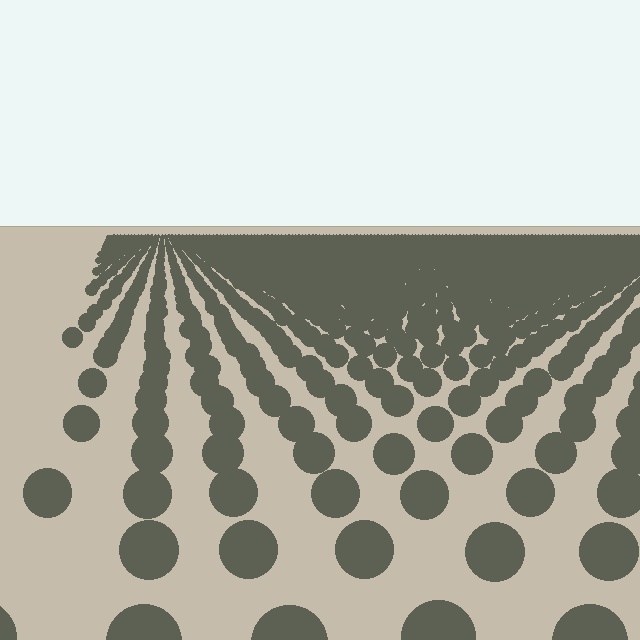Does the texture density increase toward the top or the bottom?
Density increases toward the top.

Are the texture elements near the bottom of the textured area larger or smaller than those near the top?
Larger. Near the bottom, elements are closer to the viewer and appear at a bigger on-screen size.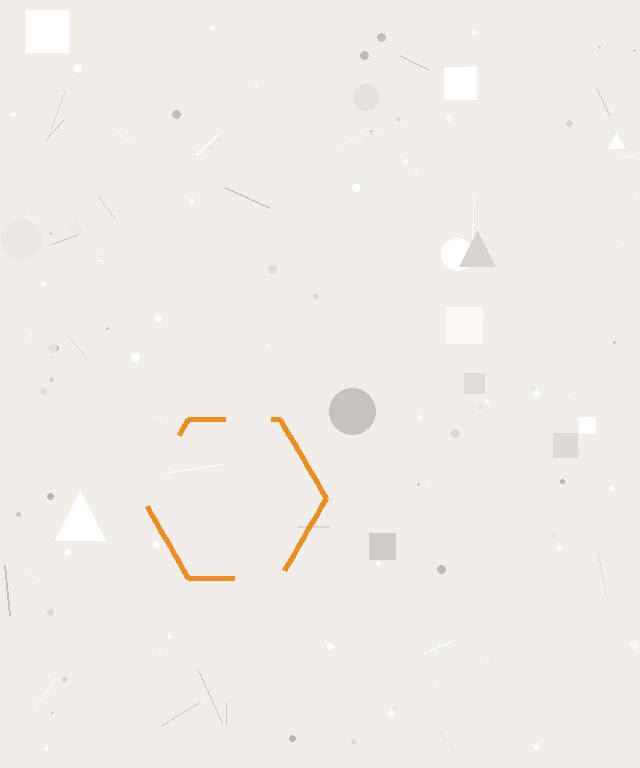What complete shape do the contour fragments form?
The contour fragments form a hexagon.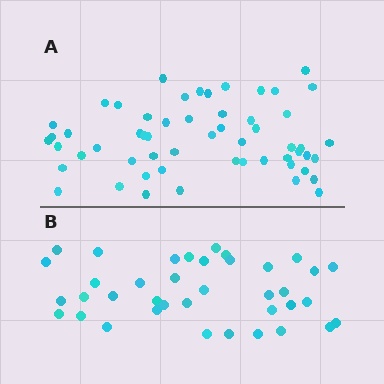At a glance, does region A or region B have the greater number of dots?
Region A (the top region) has more dots.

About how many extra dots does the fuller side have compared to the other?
Region A has approximately 20 more dots than region B.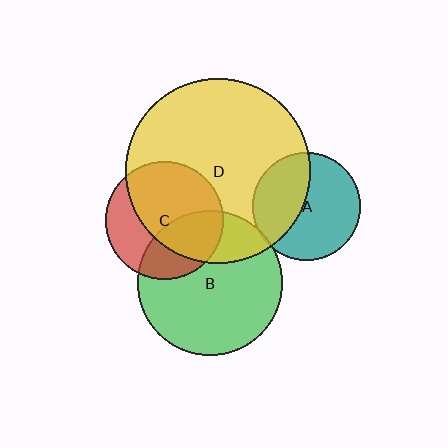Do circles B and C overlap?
Yes.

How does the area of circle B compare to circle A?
Approximately 1.8 times.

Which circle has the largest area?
Circle D (yellow).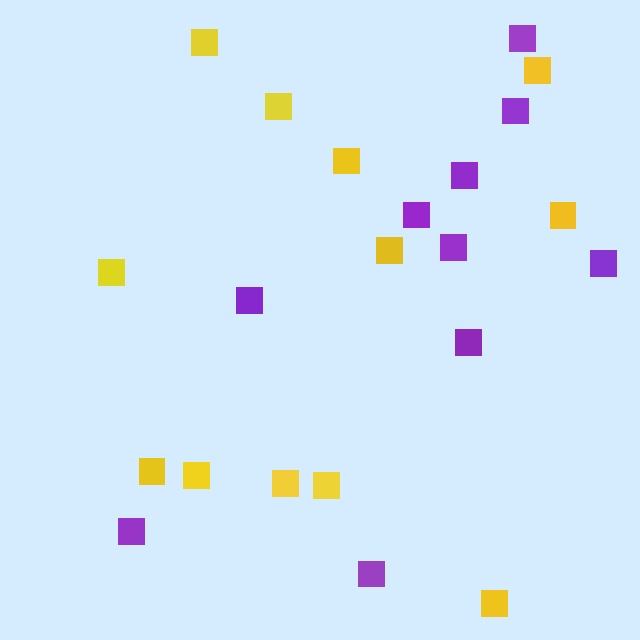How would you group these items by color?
There are 2 groups: one group of purple squares (10) and one group of yellow squares (12).